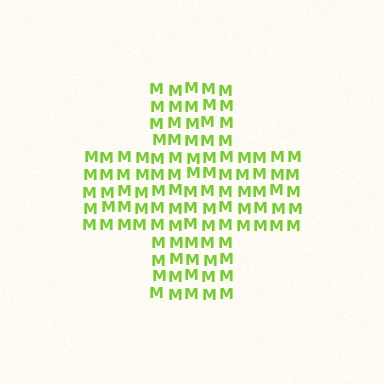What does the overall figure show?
The overall figure shows a cross.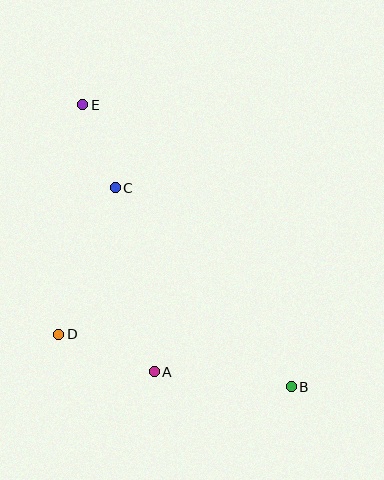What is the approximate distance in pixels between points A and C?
The distance between A and C is approximately 188 pixels.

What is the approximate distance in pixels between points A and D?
The distance between A and D is approximately 103 pixels.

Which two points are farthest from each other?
Points B and E are farthest from each other.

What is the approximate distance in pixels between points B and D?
The distance between B and D is approximately 238 pixels.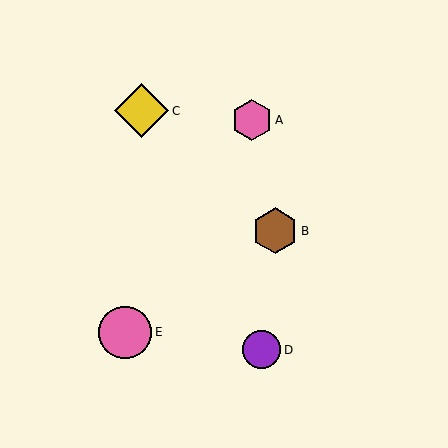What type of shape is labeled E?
Shape E is a pink circle.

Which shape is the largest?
The yellow diamond (labeled C) is the largest.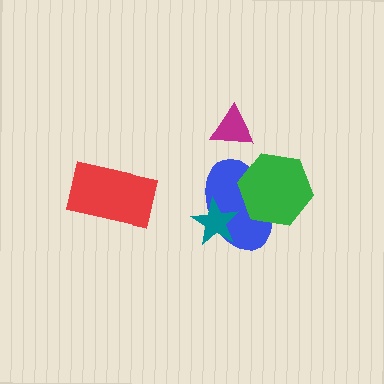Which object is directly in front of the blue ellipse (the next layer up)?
The green hexagon is directly in front of the blue ellipse.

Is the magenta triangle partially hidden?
No, no other shape covers it.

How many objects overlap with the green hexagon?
1 object overlaps with the green hexagon.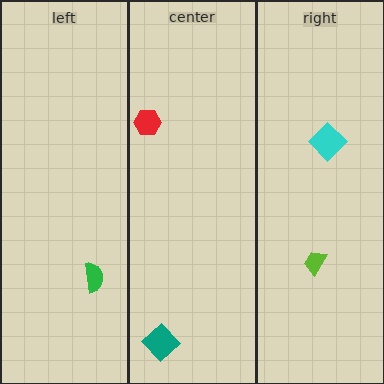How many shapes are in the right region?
2.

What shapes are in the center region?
The teal diamond, the red hexagon.